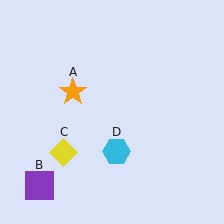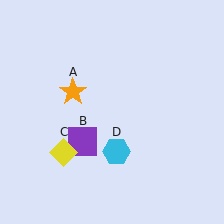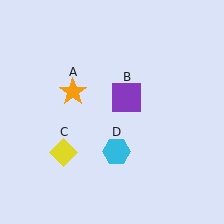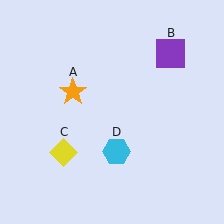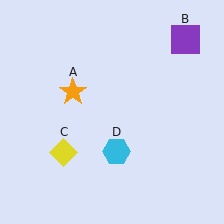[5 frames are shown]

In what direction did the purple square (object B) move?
The purple square (object B) moved up and to the right.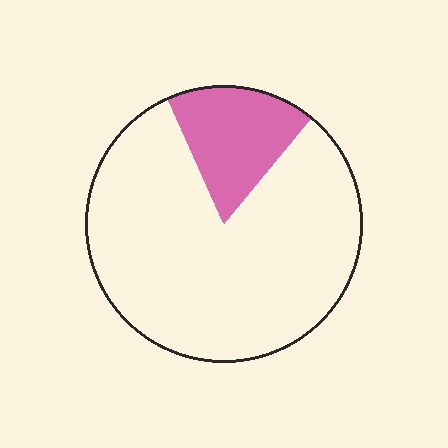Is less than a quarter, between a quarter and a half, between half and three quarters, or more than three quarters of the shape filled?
Less than a quarter.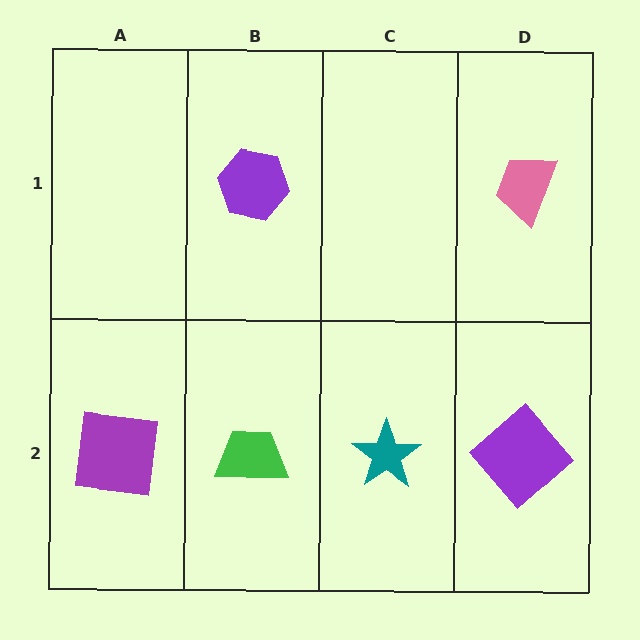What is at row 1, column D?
A pink trapezoid.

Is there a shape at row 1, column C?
No, that cell is empty.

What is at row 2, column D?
A purple diamond.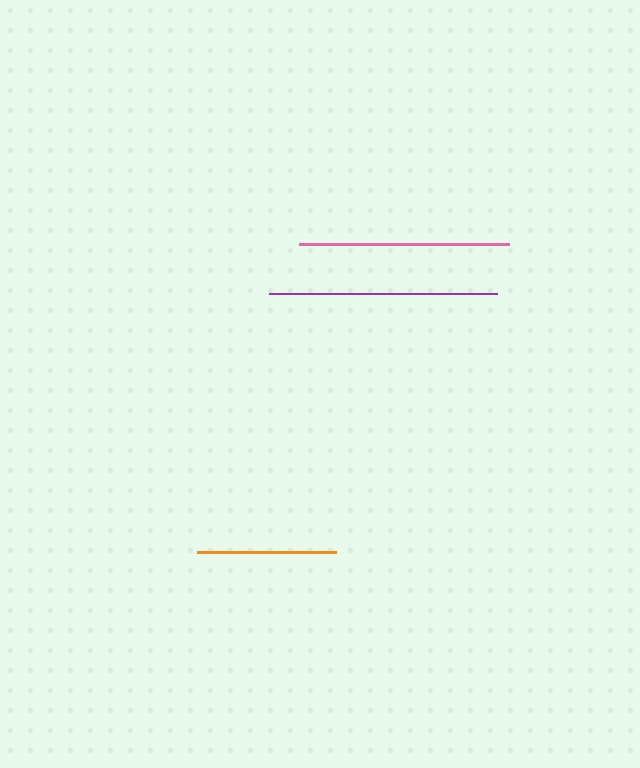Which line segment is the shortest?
The orange line is the shortest at approximately 139 pixels.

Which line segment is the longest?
The purple line is the longest at approximately 228 pixels.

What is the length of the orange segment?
The orange segment is approximately 139 pixels long.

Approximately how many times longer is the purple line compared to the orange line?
The purple line is approximately 1.6 times the length of the orange line.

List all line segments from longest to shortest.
From longest to shortest: purple, pink, orange.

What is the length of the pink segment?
The pink segment is approximately 211 pixels long.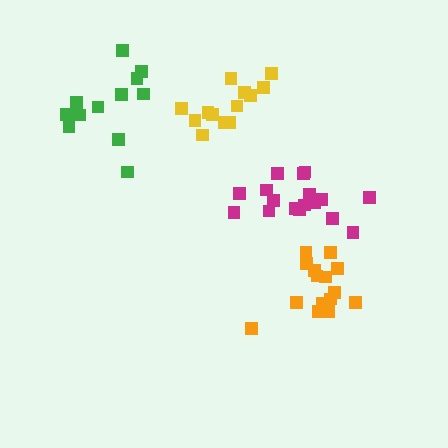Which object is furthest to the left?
The green cluster is leftmost.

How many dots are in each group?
Group 1: 15 dots, Group 2: 17 dots, Group 3: 13 dots, Group 4: 12 dots (57 total).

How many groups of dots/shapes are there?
There are 4 groups.